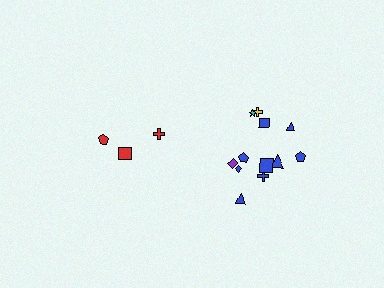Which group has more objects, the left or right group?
The right group.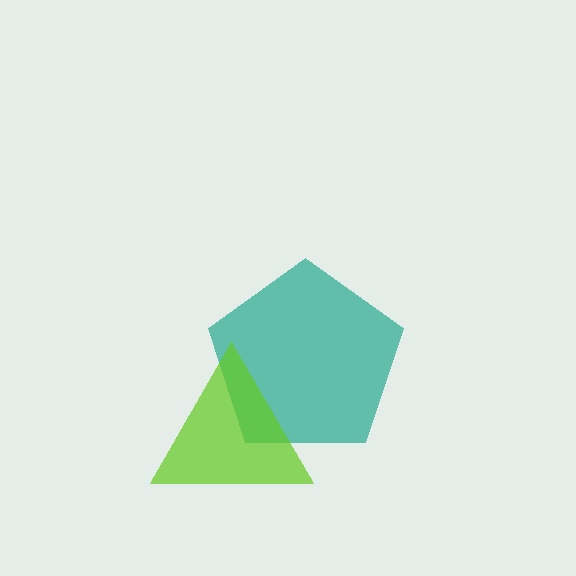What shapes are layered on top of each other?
The layered shapes are: a teal pentagon, a lime triangle.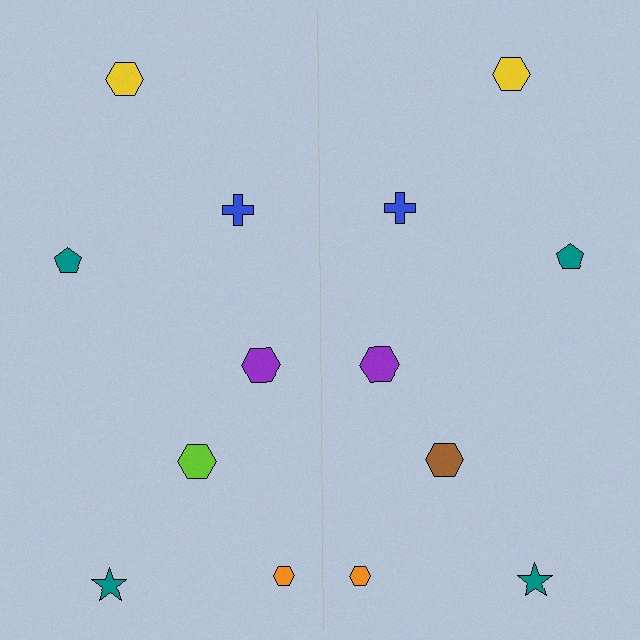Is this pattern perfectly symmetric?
No, the pattern is not perfectly symmetric. The brown hexagon on the right side breaks the symmetry — its mirror counterpart is lime.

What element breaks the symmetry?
The brown hexagon on the right side breaks the symmetry — its mirror counterpart is lime.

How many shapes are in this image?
There are 14 shapes in this image.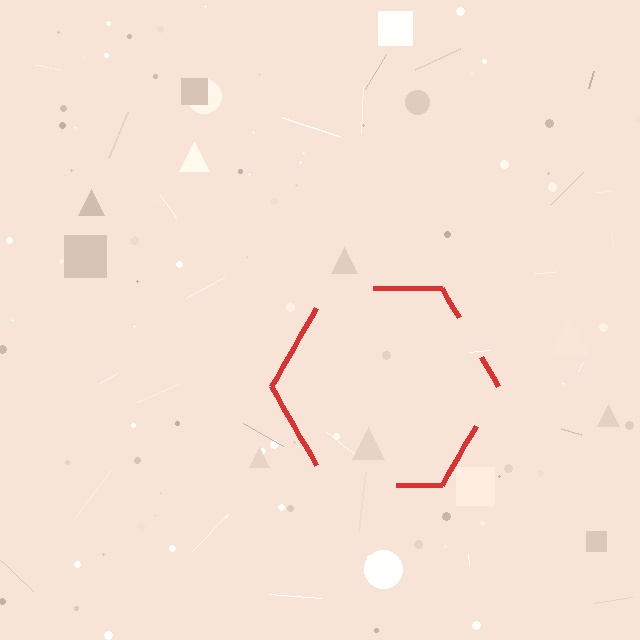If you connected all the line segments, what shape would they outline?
They would outline a hexagon.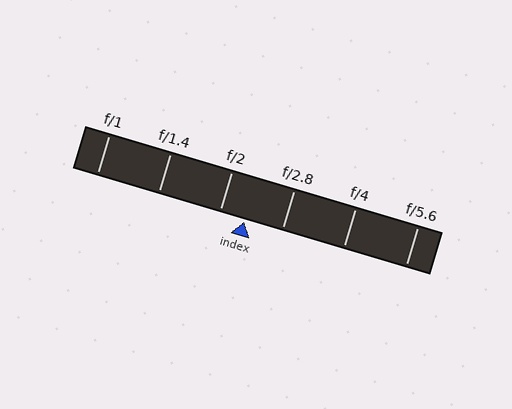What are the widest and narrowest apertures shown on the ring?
The widest aperture shown is f/1 and the narrowest is f/5.6.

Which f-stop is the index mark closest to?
The index mark is closest to f/2.